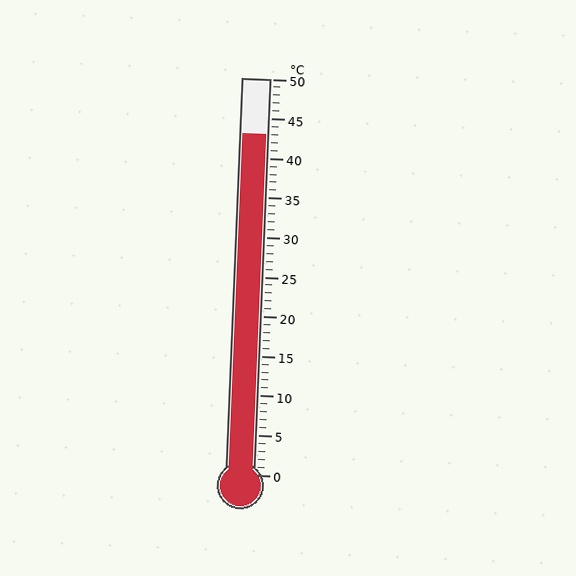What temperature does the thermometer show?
The thermometer shows approximately 43°C.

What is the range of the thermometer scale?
The thermometer scale ranges from 0°C to 50°C.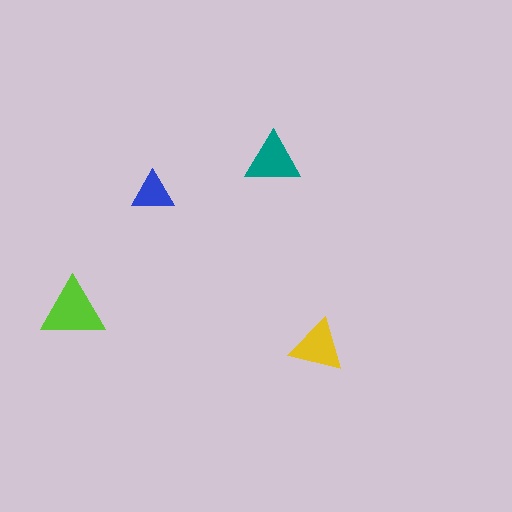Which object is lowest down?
The yellow triangle is bottommost.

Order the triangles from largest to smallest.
the lime one, the teal one, the yellow one, the blue one.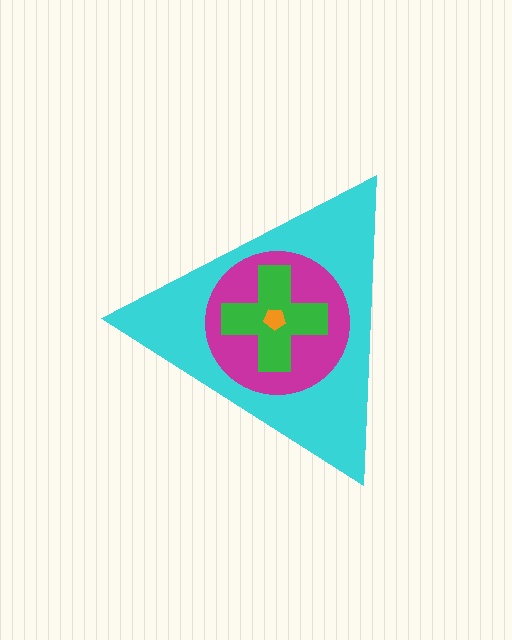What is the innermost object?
The orange pentagon.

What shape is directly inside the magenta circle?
The green cross.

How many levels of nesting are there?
4.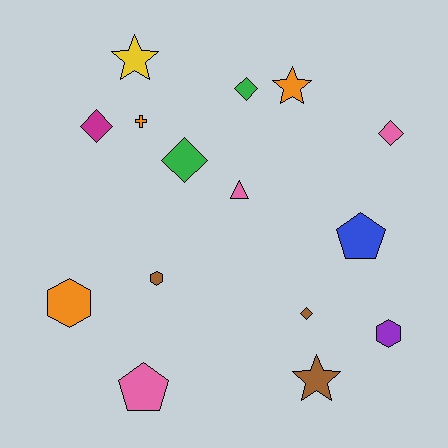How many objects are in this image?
There are 15 objects.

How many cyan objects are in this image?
There are no cyan objects.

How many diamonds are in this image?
There are 5 diamonds.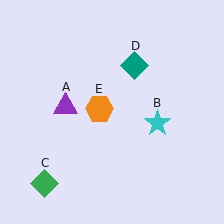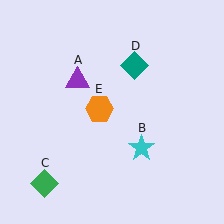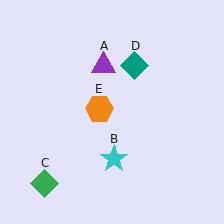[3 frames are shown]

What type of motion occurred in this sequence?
The purple triangle (object A), cyan star (object B) rotated clockwise around the center of the scene.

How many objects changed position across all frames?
2 objects changed position: purple triangle (object A), cyan star (object B).